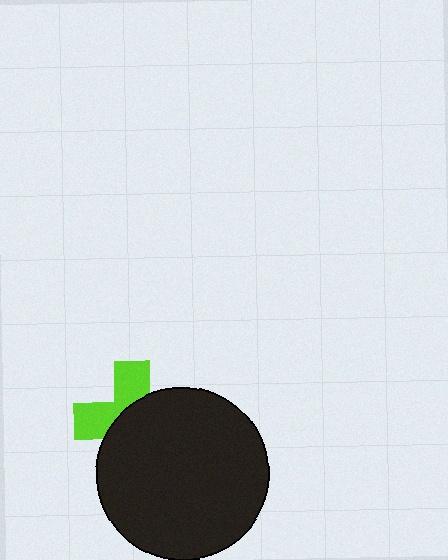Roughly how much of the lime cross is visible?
A small part of it is visible (roughly 40%).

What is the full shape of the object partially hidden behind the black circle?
The partially hidden object is a lime cross.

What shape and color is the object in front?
The object in front is a black circle.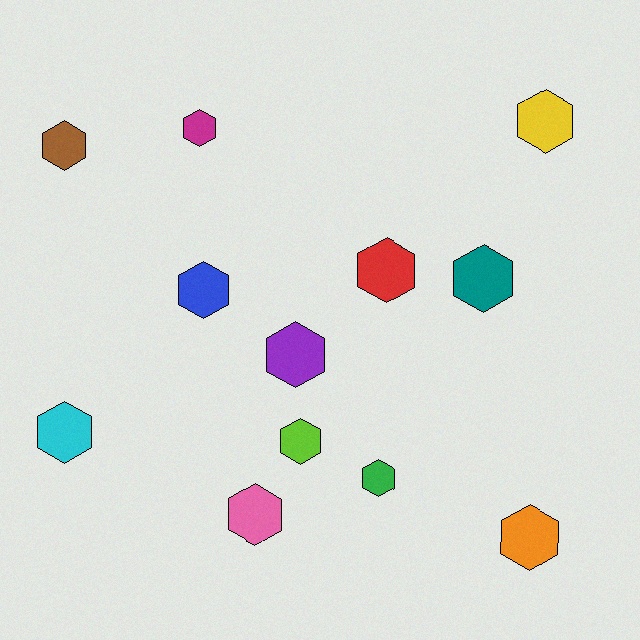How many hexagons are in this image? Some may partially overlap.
There are 12 hexagons.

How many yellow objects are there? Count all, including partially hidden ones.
There is 1 yellow object.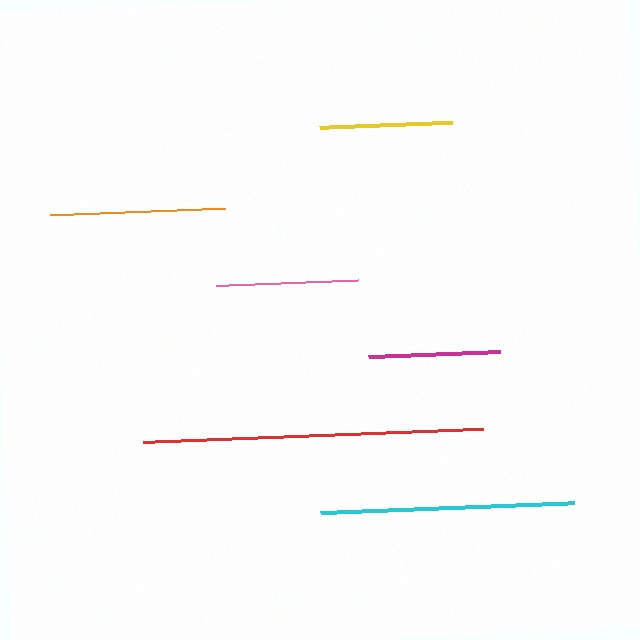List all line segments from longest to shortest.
From longest to shortest: red, cyan, orange, pink, yellow, magenta.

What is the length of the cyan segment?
The cyan segment is approximately 255 pixels long.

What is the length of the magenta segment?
The magenta segment is approximately 132 pixels long.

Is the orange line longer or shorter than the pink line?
The orange line is longer than the pink line.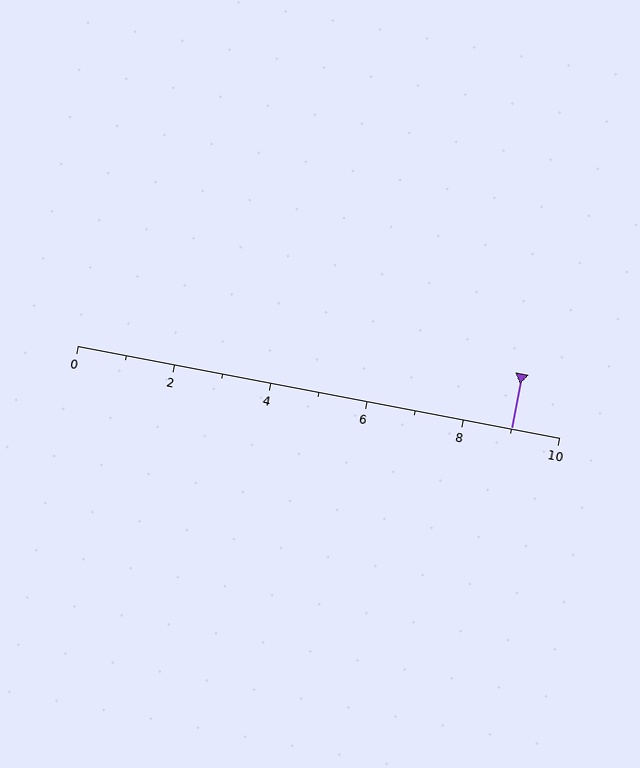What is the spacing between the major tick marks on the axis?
The major ticks are spaced 2 apart.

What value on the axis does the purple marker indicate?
The marker indicates approximately 9.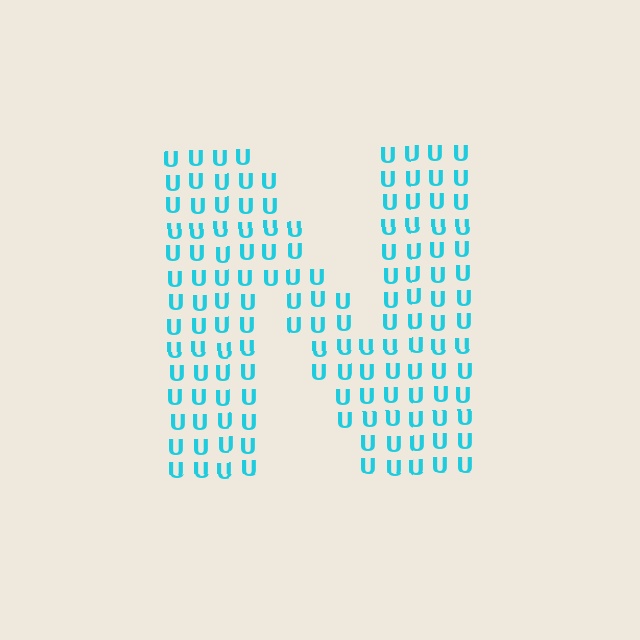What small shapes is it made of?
It is made of small letter U's.